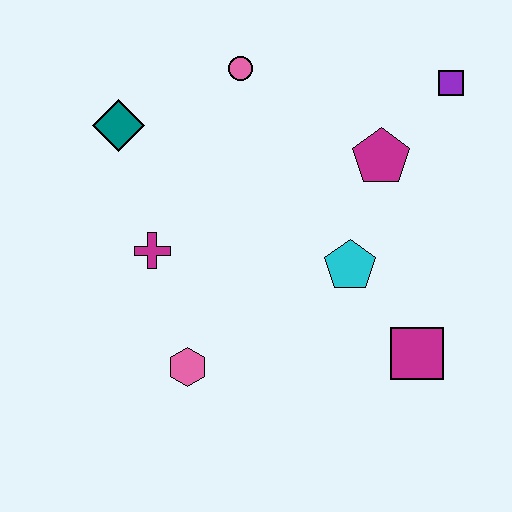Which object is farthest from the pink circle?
The magenta square is farthest from the pink circle.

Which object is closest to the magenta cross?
The pink hexagon is closest to the magenta cross.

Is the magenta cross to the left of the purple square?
Yes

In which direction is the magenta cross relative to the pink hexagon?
The magenta cross is above the pink hexagon.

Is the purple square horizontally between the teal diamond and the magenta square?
No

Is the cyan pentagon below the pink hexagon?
No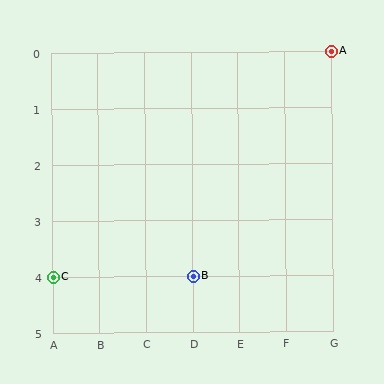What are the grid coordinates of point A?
Point A is at grid coordinates (G, 0).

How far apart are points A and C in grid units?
Points A and C are 6 columns and 4 rows apart (about 7.2 grid units diagonally).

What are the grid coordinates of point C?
Point C is at grid coordinates (A, 4).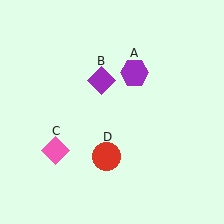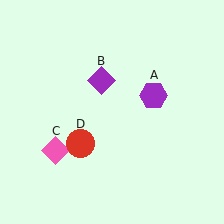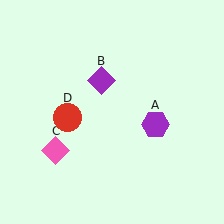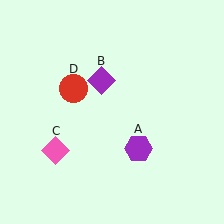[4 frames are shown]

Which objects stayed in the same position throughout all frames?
Purple diamond (object B) and pink diamond (object C) remained stationary.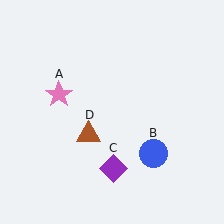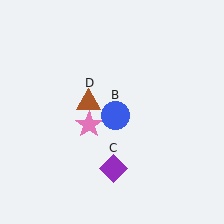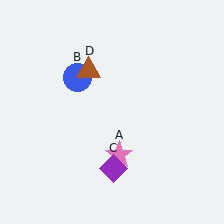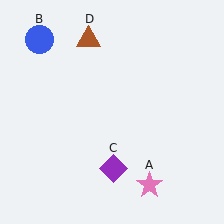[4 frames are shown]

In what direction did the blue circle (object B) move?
The blue circle (object B) moved up and to the left.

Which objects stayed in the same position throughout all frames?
Purple diamond (object C) remained stationary.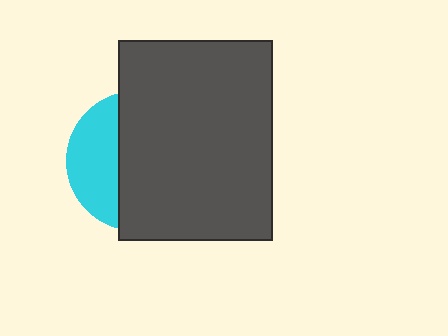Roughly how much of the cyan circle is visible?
A small part of it is visible (roughly 33%).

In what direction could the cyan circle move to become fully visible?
The cyan circle could move left. That would shift it out from behind the dark gray rectangle entirely.